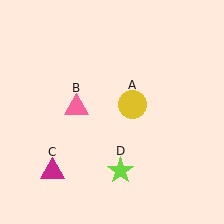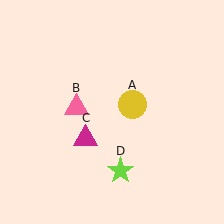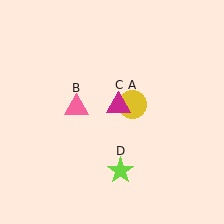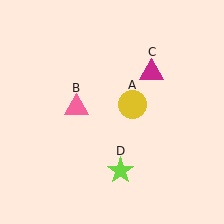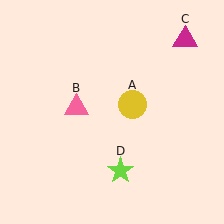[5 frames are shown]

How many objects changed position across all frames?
1 object changed position: magenta triangle (object C).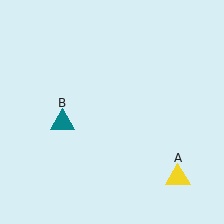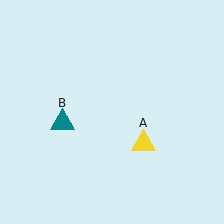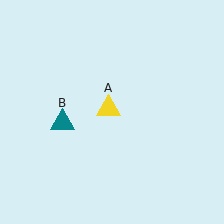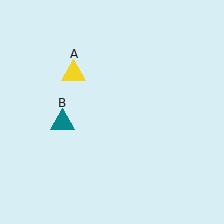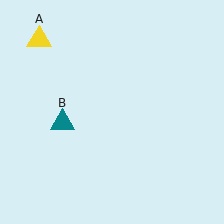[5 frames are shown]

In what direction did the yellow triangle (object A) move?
The yellow triangle (object A) moved up and to the left.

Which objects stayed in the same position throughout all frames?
Teal triangle (object B) remained stationary.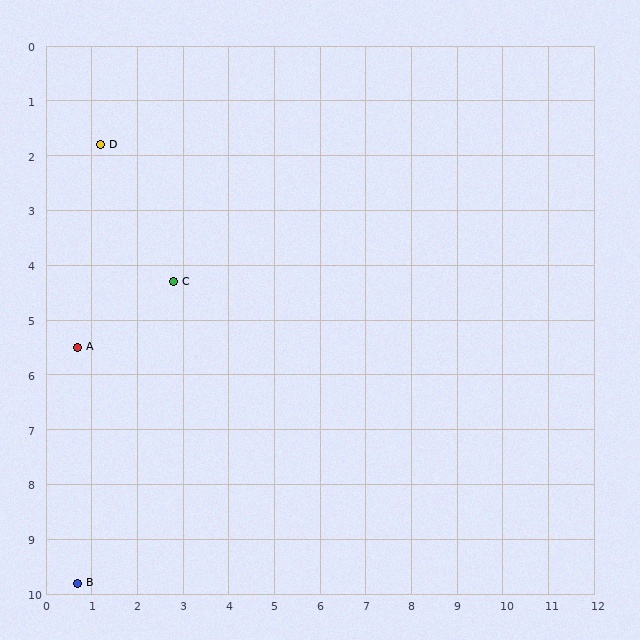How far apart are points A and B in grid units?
Points A and B are about 4.3 grid units apart.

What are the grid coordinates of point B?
Point B is at approximately (0.7, 9.8).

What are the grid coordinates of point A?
Point A is at approximately (0.7, 5.5).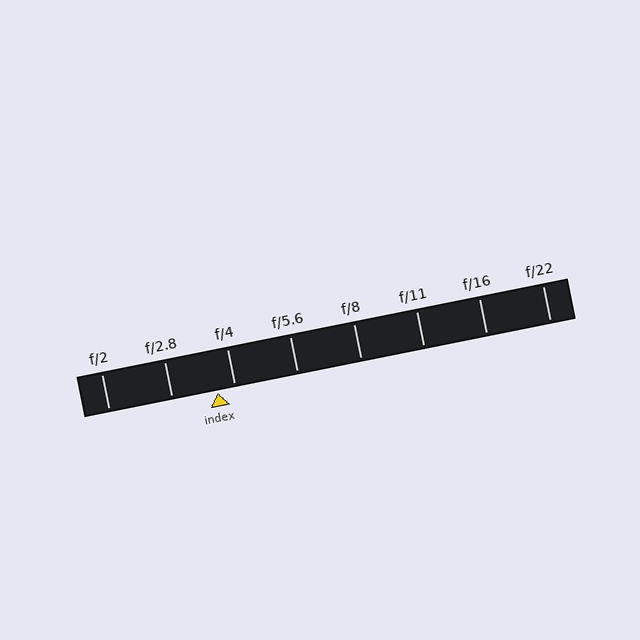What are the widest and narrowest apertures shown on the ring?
The widest aperture shown is f/2 and the narrowest is f/22.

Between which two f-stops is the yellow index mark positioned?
The index mark is between f/2.8 and f/4.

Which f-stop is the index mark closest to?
The index mark is closest to f/4.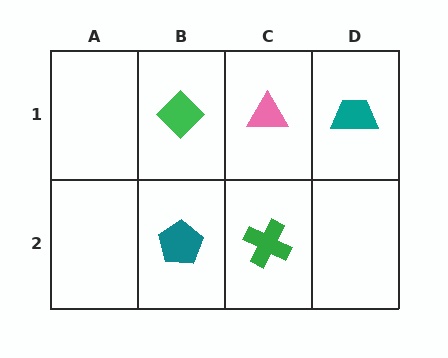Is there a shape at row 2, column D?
No, that cell is empty.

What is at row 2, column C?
A green cross.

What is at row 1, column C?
A pink triangle.